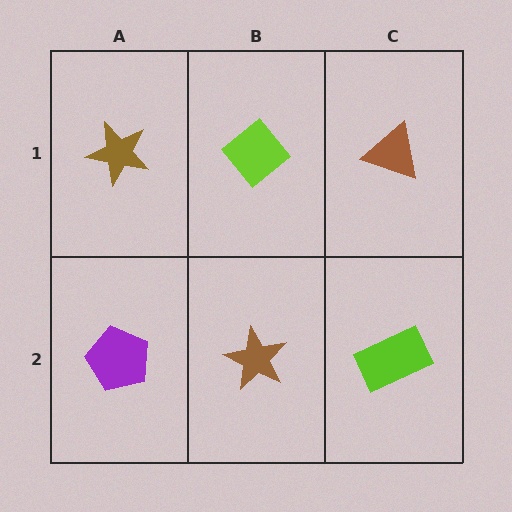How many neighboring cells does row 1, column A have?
2.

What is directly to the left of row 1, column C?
A lime diamond.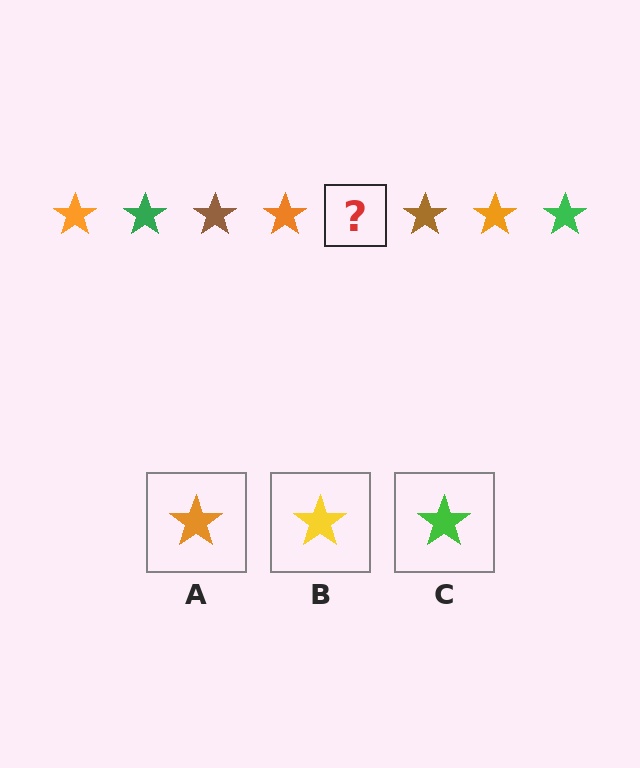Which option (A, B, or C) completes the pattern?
C.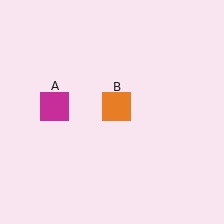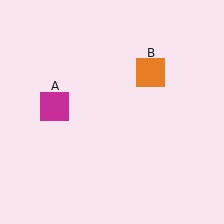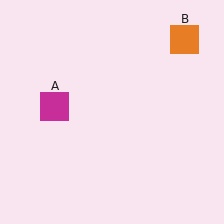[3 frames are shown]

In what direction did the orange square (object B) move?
The orange square (object B) moved up and to the right.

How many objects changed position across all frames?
1 object changed position: orange square (object B).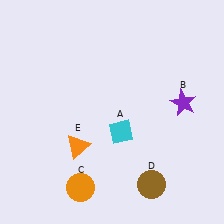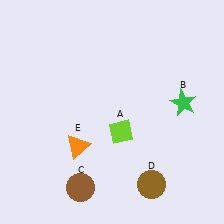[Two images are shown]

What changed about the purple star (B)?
In Image 1, B is purple. In Image 2, it changed to green.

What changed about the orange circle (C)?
In Image 1, C is orange. In Image 2, it changed to brown.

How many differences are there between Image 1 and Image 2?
There are 3 differences between the two images.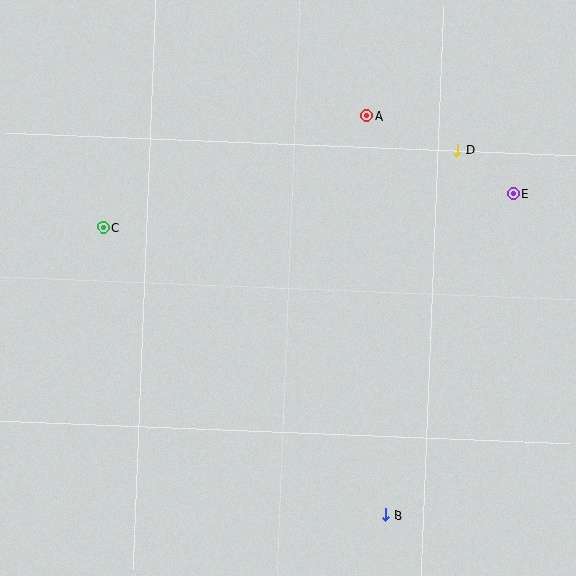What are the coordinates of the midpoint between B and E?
The midpoint between B and E is at (450, 354).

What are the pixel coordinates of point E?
Point E is at (513, 194).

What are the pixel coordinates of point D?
Point D is at (457, 150).